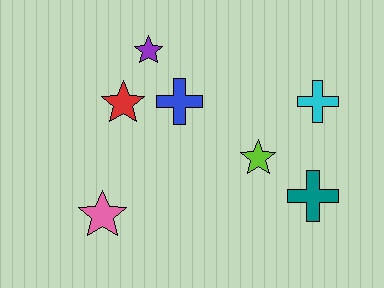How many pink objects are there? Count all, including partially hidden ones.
There is 1 pink object.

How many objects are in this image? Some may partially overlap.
There are 7 objects.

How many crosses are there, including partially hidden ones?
There are 3 crosses.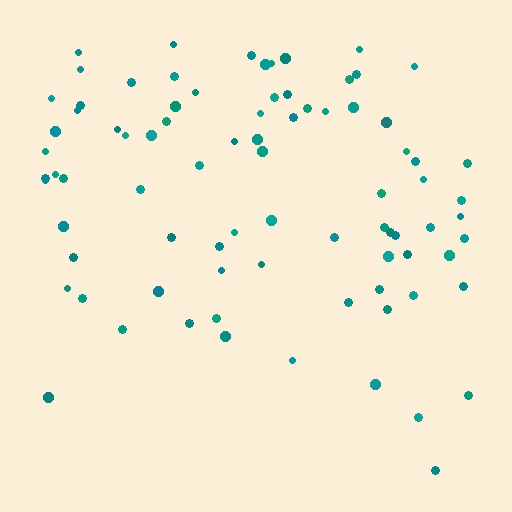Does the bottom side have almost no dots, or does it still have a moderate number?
Still a moderate number, just noticeably fewer than the top.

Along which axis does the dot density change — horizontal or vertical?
Vertical.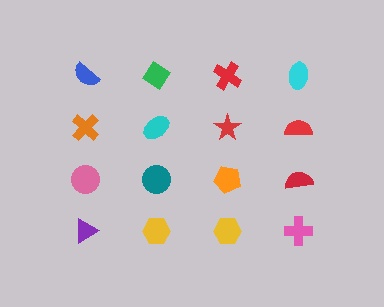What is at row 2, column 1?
An orange cross.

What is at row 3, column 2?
A teal circle.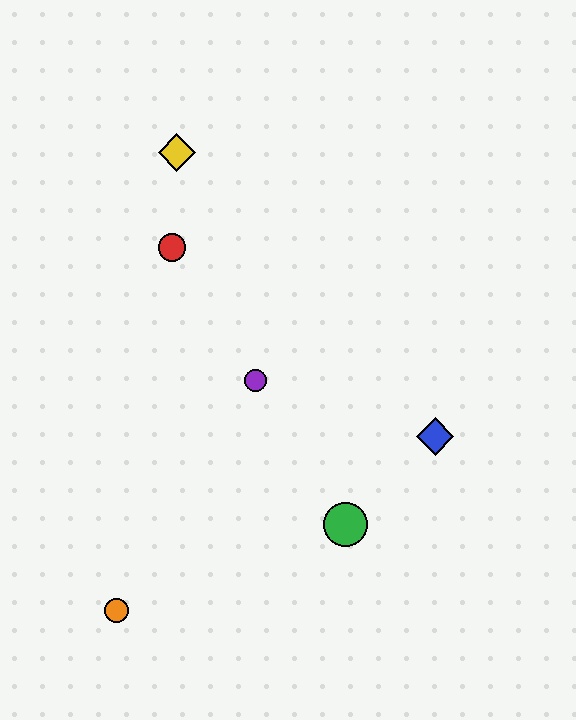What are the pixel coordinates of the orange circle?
The orange circle is at (116, 610).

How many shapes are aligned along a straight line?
3 shapes (the red circle, the green circle, the purple circle) are aligned along a straight line.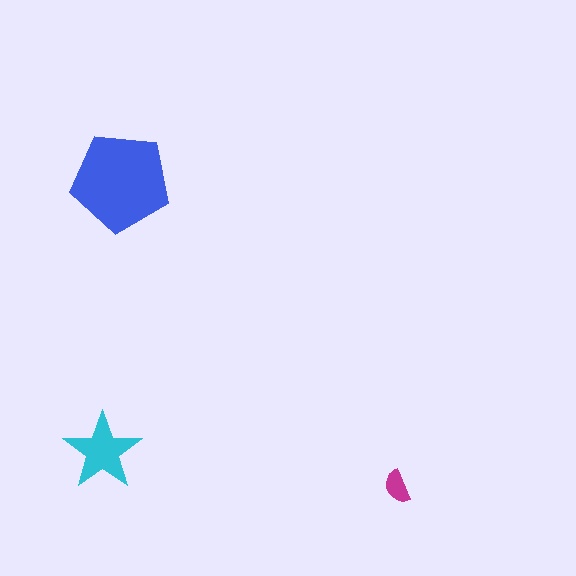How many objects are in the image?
There are 3 objects in the image.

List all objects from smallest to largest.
The magenta semicircle, the cyan star, the blue pentagon.